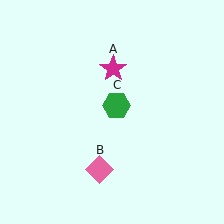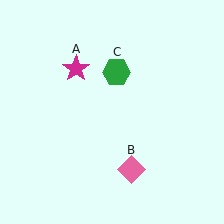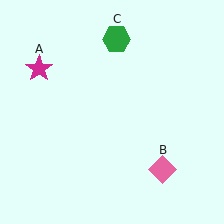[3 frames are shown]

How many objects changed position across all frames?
3 objects changed position: magenta star (object A), pink diamond (object B), green hexagon (object C).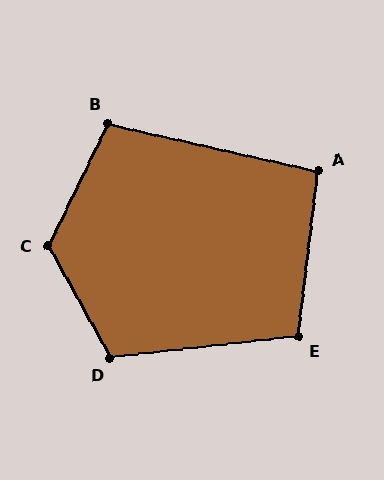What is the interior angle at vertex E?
Approximately 103 degrees (obtuse).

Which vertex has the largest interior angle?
C, at approximately 125 degrees.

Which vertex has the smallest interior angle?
A, at approximately 96 degrees.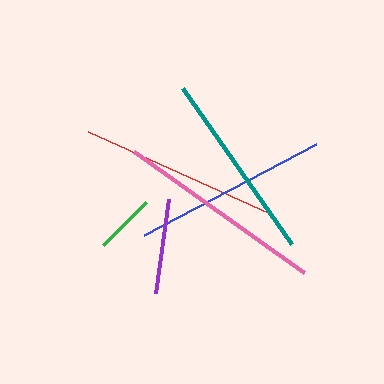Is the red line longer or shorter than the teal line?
The red line is longer than the teal line.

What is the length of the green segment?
The green segment is approximately 61 pixels long.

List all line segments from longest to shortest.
From longest to shortest: pink, red, blue, teal, purple, green.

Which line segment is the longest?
The pink line is the longest at approximately 209 pixels.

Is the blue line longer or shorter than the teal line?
The blue line is longer than the teal line.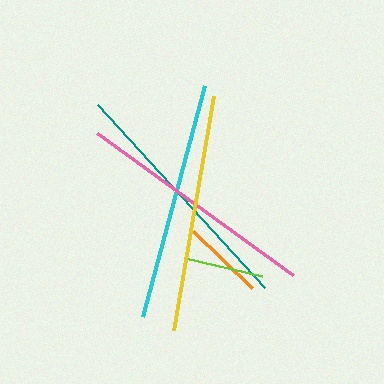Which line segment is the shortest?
The lime line is the shortest at approximately 78 pixels.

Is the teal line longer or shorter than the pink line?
The teal line is longer than the pink line.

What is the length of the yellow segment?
The yellow segment is approximately 238 pixels long.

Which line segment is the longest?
The teal line is the longest at approximately 247 pixels.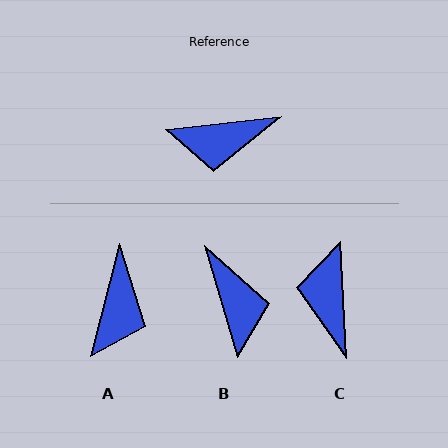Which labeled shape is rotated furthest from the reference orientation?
B, about 100 degrees away.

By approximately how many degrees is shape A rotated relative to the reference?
Approximately 69 degrees counter-clockwise.